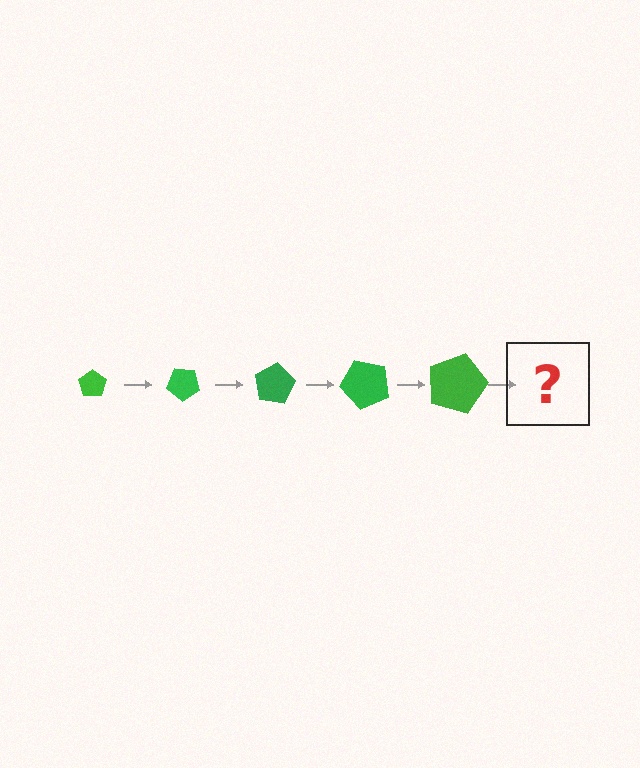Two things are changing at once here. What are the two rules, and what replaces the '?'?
The two rules are that the pentagon grows larger each step and it rotates 40 degrees each step. The '?' should be a pentagon, larger than the previous one and rotated 200 degrees from the start.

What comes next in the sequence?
The next element should be a pentagon, larger than the previous one and rotated 200 degrees from the start.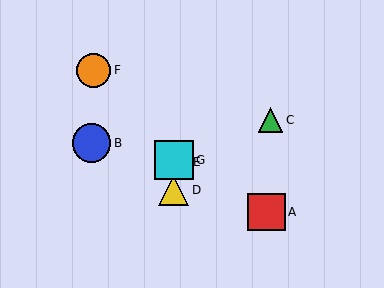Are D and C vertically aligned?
No, D is at x≈174 and C is at x≈271.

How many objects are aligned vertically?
3 objects (D, E, G) are aligned vertically.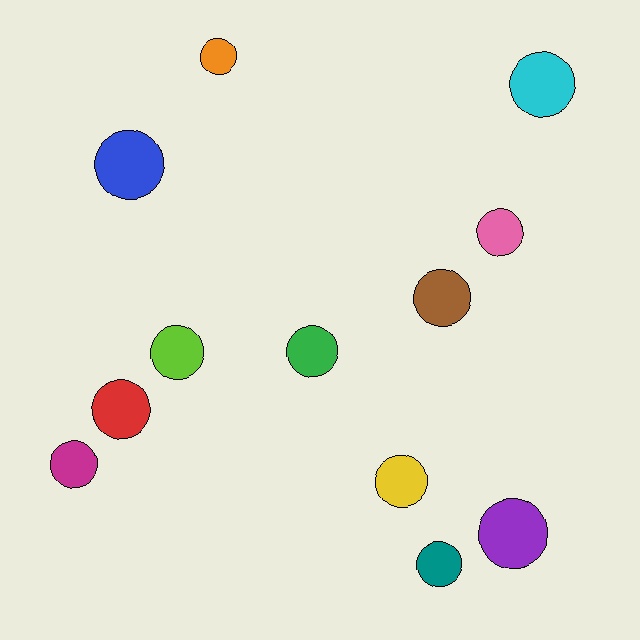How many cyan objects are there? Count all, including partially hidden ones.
There is 1 cyan object.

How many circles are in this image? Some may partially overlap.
There are 12 circles.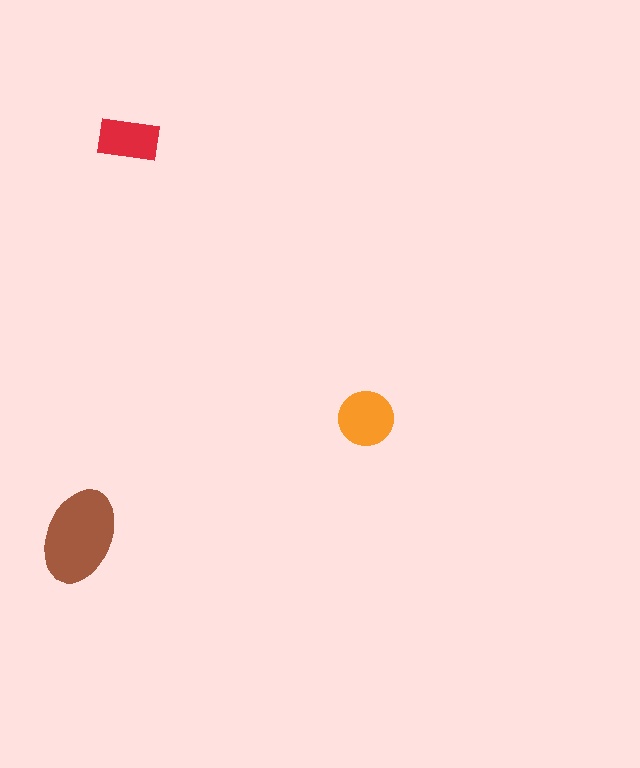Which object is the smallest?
The red rectangle.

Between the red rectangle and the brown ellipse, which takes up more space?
The brown ellipse.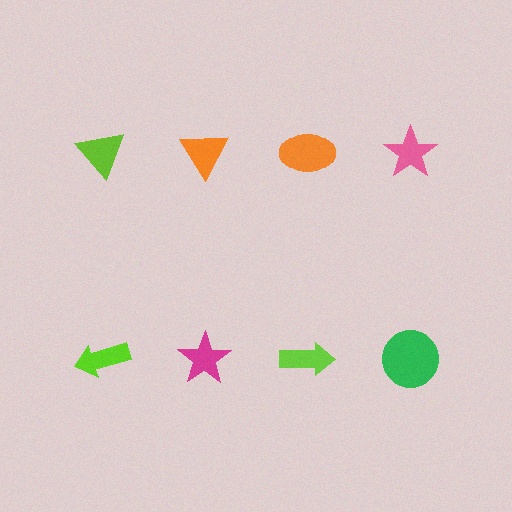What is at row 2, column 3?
A lime arrow.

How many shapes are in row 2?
4 shapes.